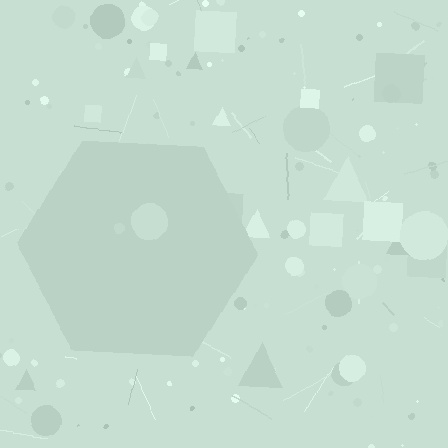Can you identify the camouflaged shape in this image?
The camouflaged shape is a hexagon.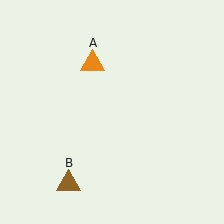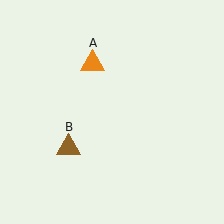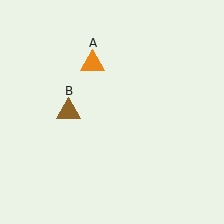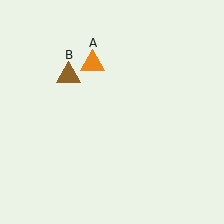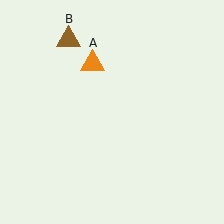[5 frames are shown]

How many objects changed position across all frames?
1 object changed position: brown triangle (object B).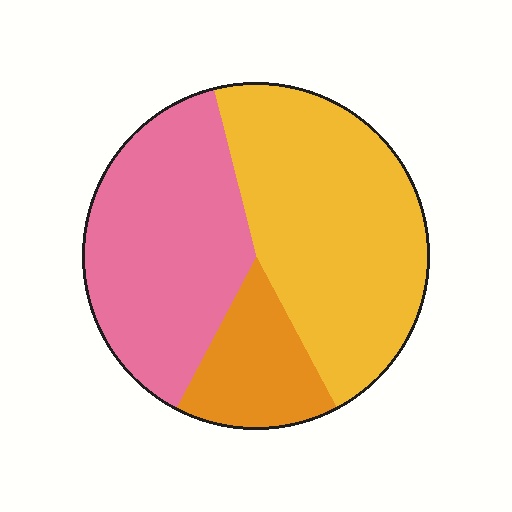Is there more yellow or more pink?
Yellow.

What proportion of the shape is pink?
Pink takes up between a quarter and a half of the shape.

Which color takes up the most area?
Yellow, at roughly 45%.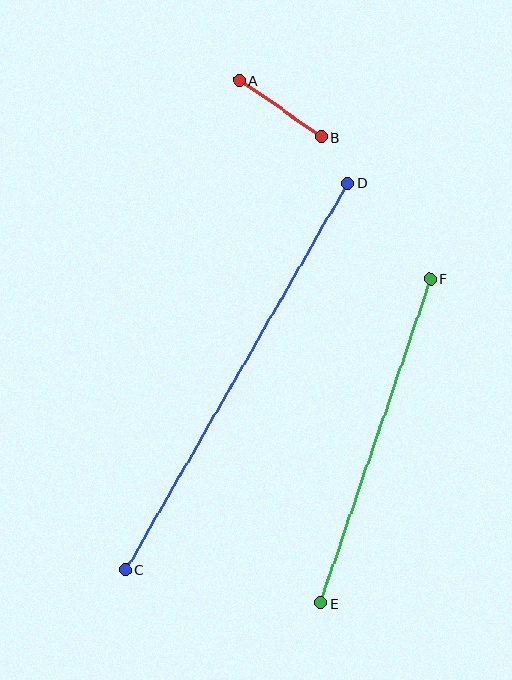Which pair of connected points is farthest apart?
Points C and D are farthest apart.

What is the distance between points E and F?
The distance is approximately 343 pixels.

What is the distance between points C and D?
The distance is approximately 446 pixels.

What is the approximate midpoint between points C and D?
The midpoint is at approximately (237, 376) pixels.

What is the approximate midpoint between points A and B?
The midpoint is at approximately (280, 109) pixels.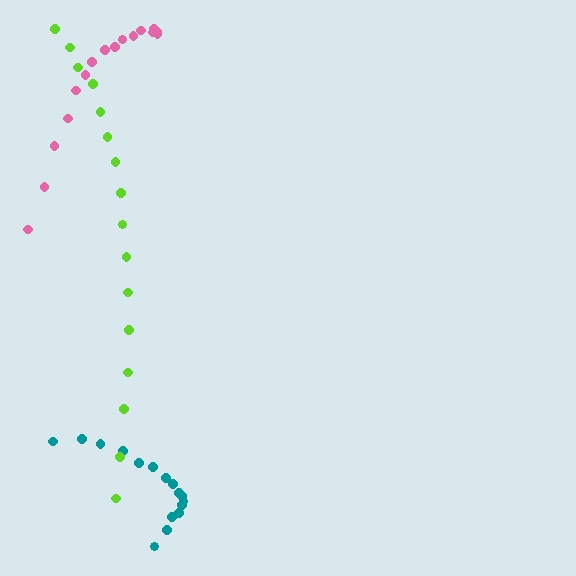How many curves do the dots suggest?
There are 3 distinct paths.